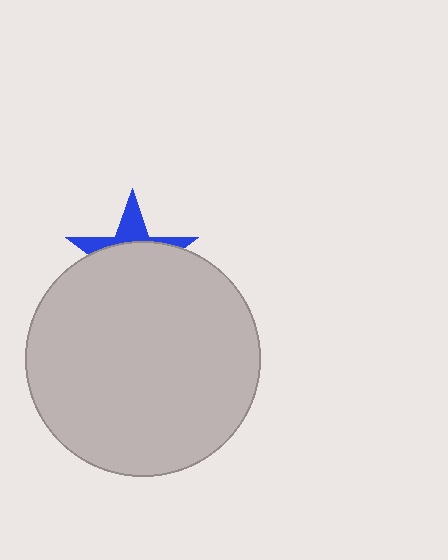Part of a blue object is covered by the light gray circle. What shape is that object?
It is a star.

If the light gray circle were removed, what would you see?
You would see the complete blue star.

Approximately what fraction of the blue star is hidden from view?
Roughly 69% of the blue star is hidden behind the light gray circle.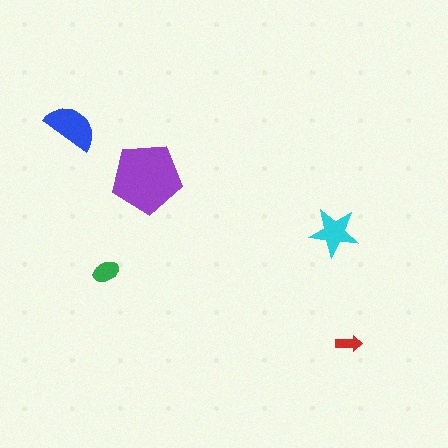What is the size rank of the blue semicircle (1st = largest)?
2nd.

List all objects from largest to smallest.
The purple pentagon, the blue semicircle, the cyan star, the green ellipse, the red arrow.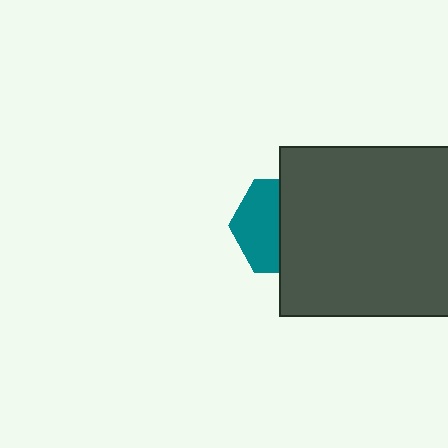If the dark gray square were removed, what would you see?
You would see the complete teal hexagon.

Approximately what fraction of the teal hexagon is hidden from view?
Roughly 53% of the teal hexagon is hidden behind the dark gray square.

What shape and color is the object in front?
The object in front is a dark gray square.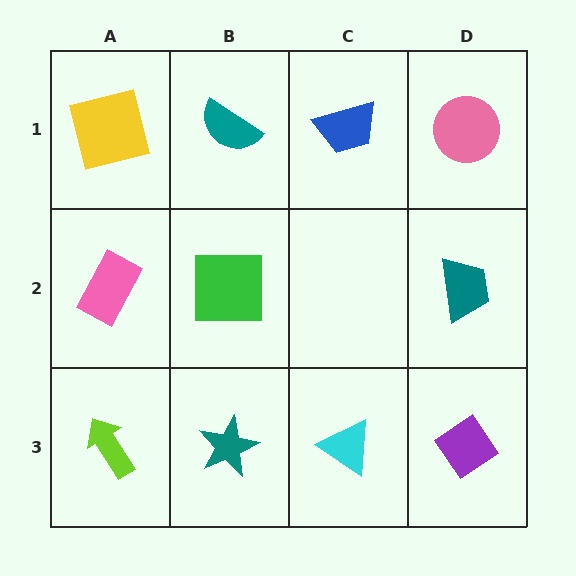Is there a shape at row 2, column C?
No, that cell is empty.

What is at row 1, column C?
A blue trapezoid.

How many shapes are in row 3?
4 shapes.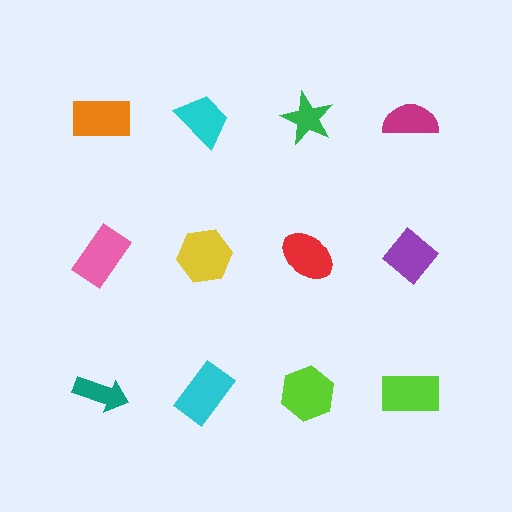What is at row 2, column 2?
A yellow hexagon.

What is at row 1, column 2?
A cyan trapezoid.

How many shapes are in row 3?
4 shapes.